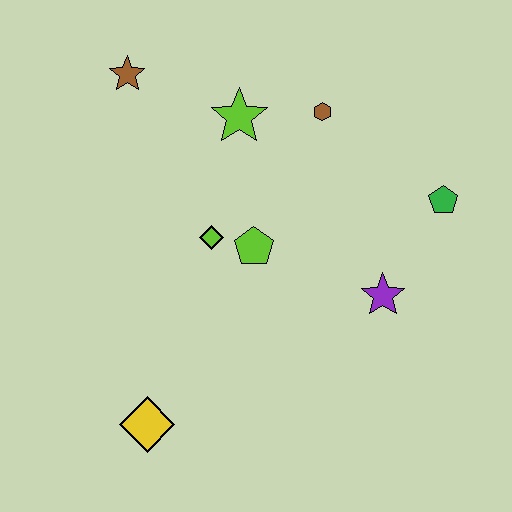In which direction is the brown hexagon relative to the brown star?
The brown hexagon is to the right of the brown star.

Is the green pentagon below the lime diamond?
No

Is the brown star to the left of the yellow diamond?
Yes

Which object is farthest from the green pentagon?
The yellow diamond is farthest from the green pentagon.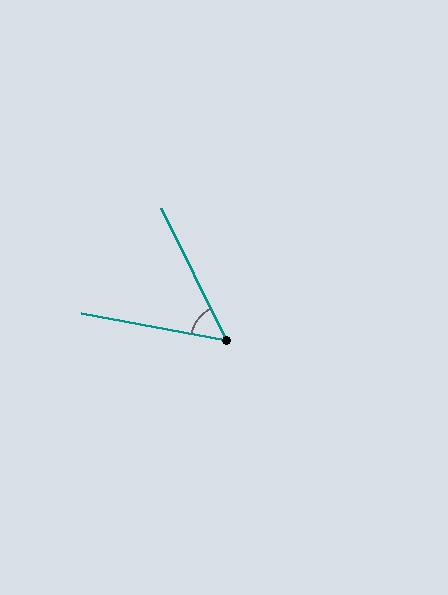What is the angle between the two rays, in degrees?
Approximately 53 degrees.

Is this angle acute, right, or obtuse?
It is acute.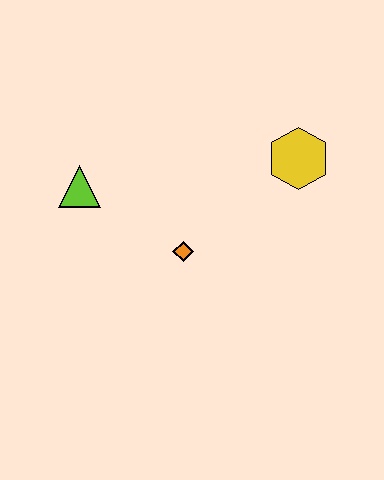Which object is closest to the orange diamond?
The lime triangle is closest to the orange diamond.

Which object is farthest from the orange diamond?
The yellow hexagon is farthest from the orange diamond.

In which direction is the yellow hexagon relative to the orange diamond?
The yellow hexagon is to the right of the orange diamond.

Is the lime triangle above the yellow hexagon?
No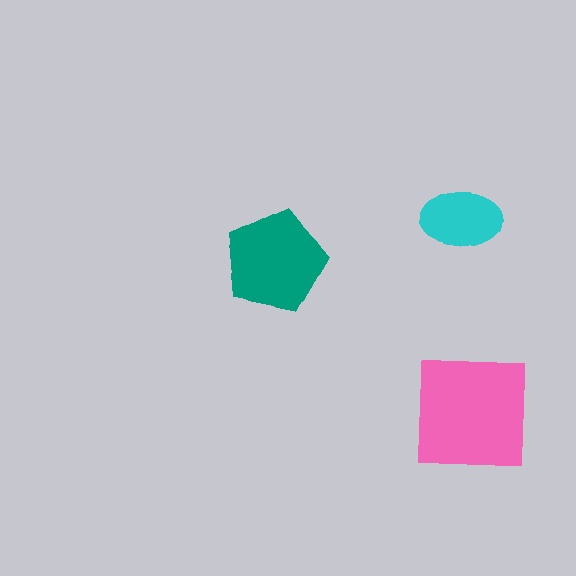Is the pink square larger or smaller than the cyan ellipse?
Larger.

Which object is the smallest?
The cyan ellipse.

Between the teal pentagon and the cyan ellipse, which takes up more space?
The teal pentagon.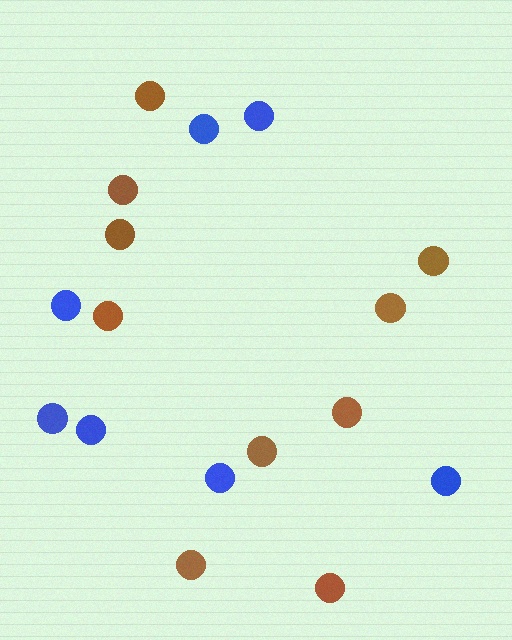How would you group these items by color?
There are 2 groups: one group of blue circles (7) and one group of brown circles (10).